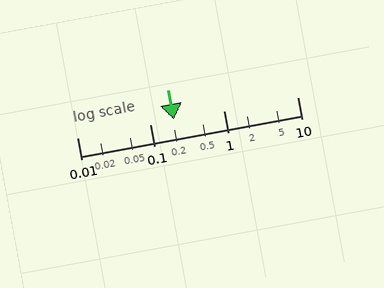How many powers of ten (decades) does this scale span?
The scale spans 3 decades, from 0.01 to 10.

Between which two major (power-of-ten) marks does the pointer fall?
The pointer is between 0.1 and 1.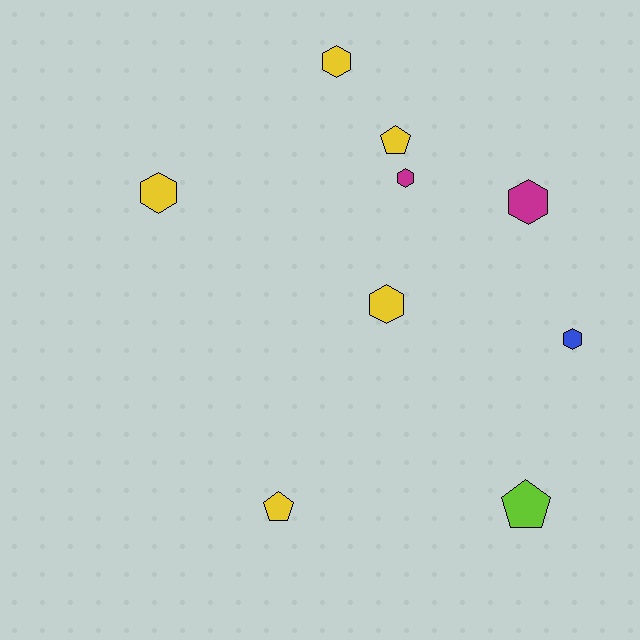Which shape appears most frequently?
Hexagon, with 6 objects.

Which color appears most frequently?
Yellow, with 5 objects.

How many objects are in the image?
There are 9 objects.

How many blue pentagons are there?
There are no blue pentagons.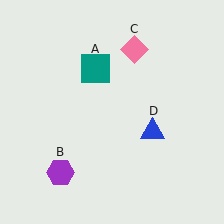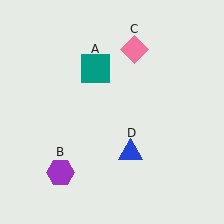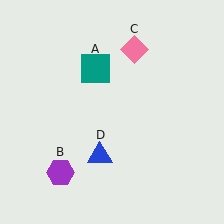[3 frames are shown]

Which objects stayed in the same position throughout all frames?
Teal square (object A) and purple hexagon (object B) and pink diamond (object C) remained stationary.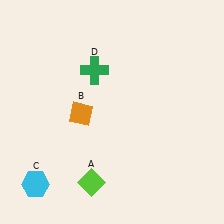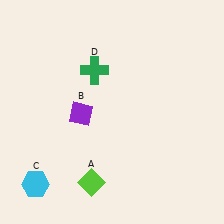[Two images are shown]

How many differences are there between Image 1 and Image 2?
There is 1 difference between the two images.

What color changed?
The diamond (B) changed from orange in Image 1 to purple in Image 2.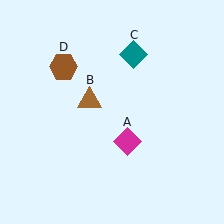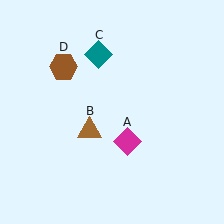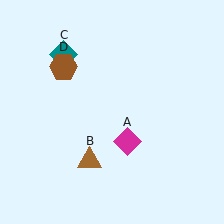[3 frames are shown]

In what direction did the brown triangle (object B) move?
The brown triangle (object B) moved down.